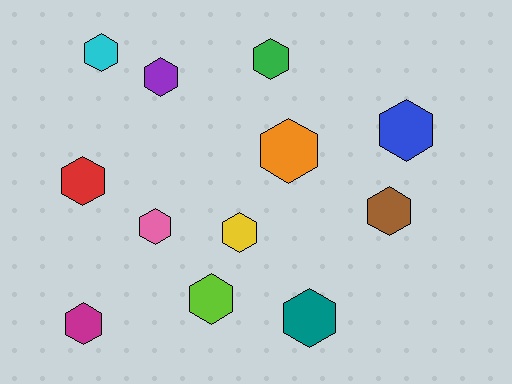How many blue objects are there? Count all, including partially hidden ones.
There is 1 blue object.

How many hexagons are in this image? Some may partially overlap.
There are 12 hexagons.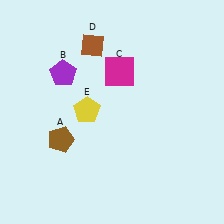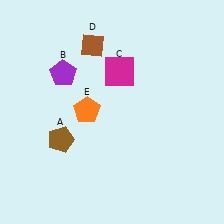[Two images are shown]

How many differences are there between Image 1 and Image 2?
There is 1 difference between the two images.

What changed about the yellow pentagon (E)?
In Image 1, E is yellow. In Image 2, it changed to orange.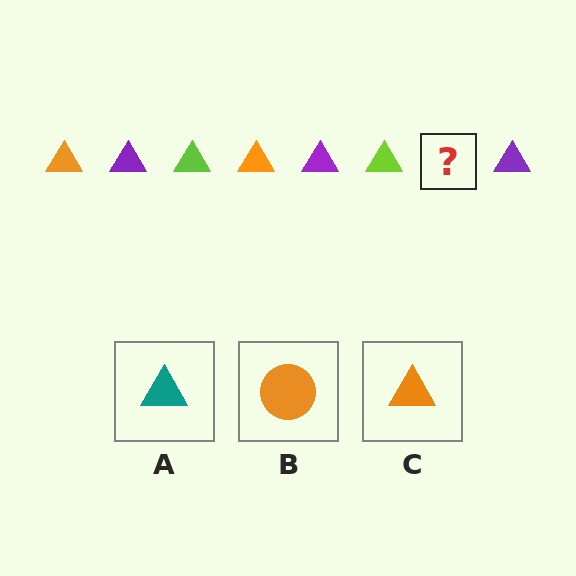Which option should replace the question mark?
Option C.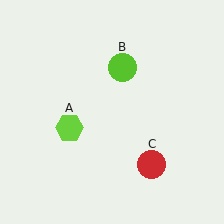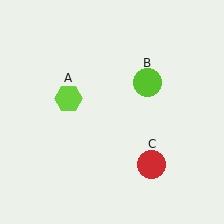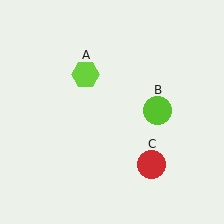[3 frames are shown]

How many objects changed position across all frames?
2 objects changed position: lime hexagon (object A), lime circle (object B).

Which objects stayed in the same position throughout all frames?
Red circle (object C) remained stationary.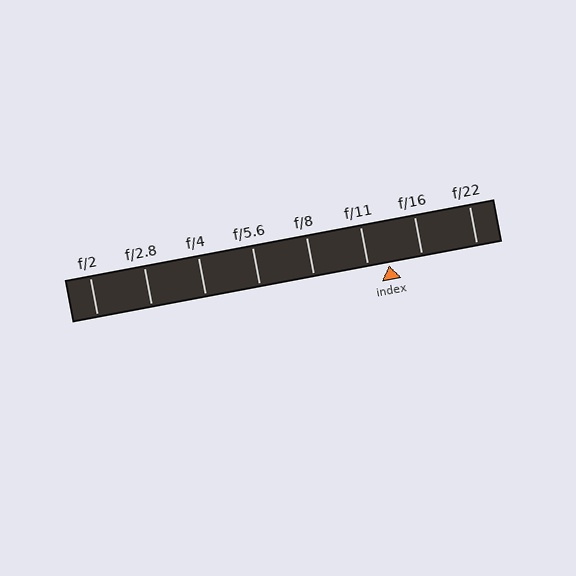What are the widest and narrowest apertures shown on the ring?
The widest aperture shown is f/2 and the narrowest is f/22.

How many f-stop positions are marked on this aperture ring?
There are 8 f-stop positions marked.